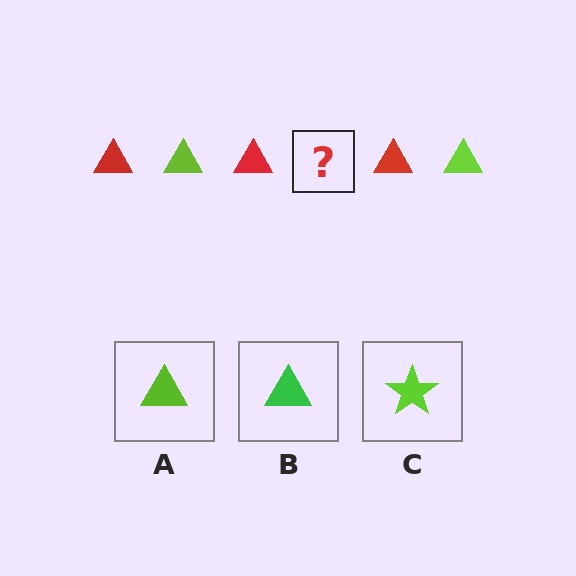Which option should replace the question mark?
Option A.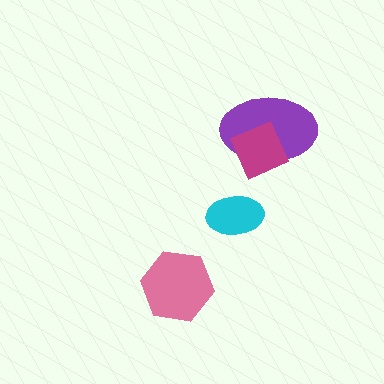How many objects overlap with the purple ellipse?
1 object overlaps with the purple ellipse.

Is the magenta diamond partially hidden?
No, no other shape covers it.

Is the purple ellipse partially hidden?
Yes, it is partially covered by another shape.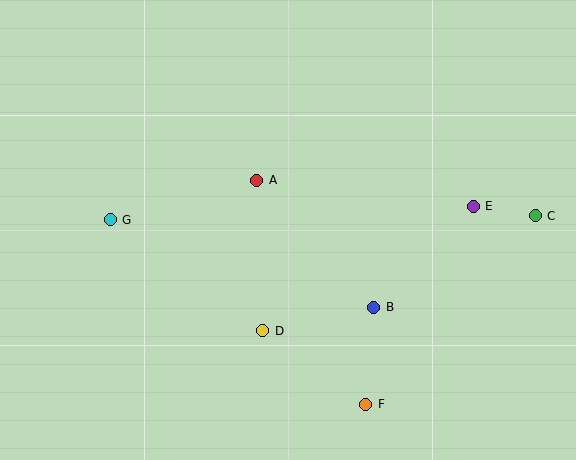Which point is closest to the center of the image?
Point A at (257, 180) is closest to the center.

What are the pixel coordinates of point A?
Point A is at (257, 180).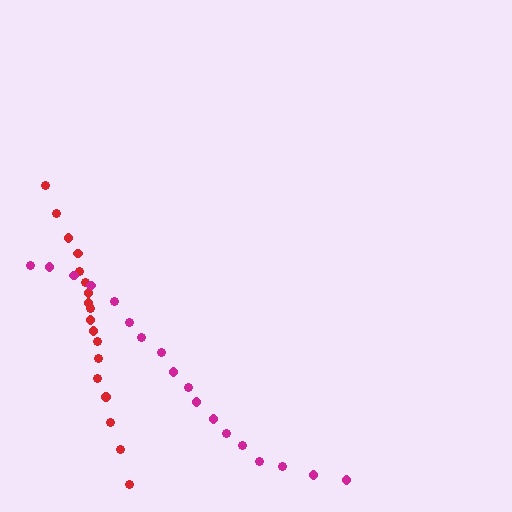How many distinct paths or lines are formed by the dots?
There are 2 distinct paths.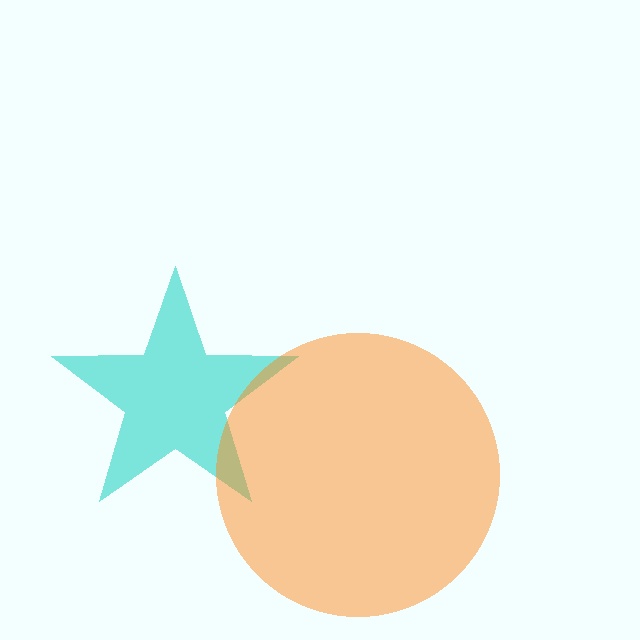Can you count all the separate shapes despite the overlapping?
Yes, there are 2 separate shapes.